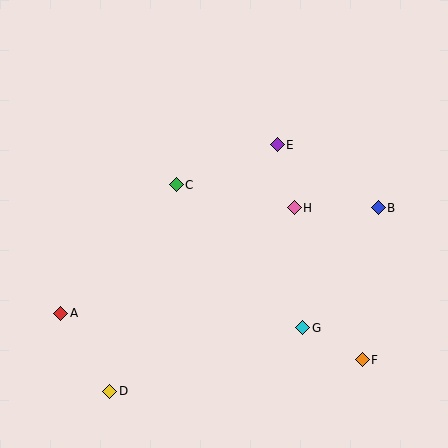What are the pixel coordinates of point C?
Point C is at (176, 185).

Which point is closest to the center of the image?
Point C at (176, 185) is closest to the center.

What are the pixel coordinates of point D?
Point D is at (110, 391).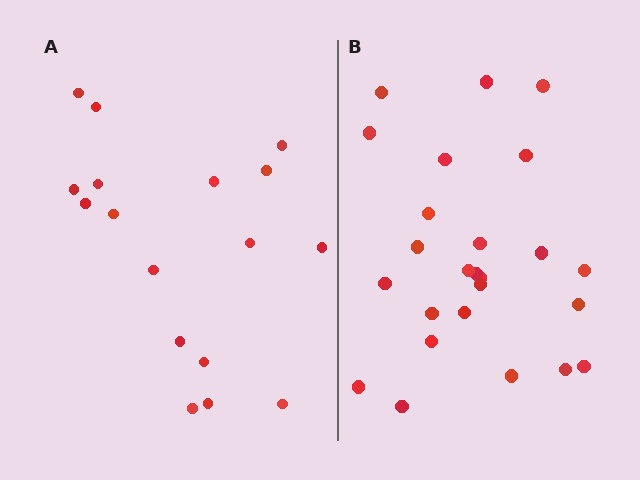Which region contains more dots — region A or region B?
Region B (the right region) has more dots.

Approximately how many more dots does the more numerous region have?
Region B has roughly 8 or so more dots than region A.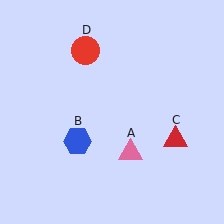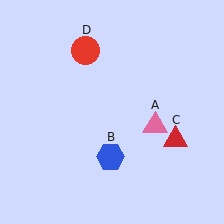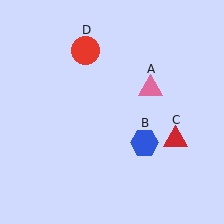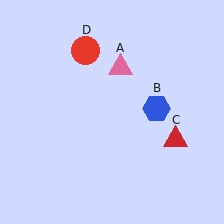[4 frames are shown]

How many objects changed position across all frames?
2 objects changed position: pink triangle (object A), blue hexagon (object B).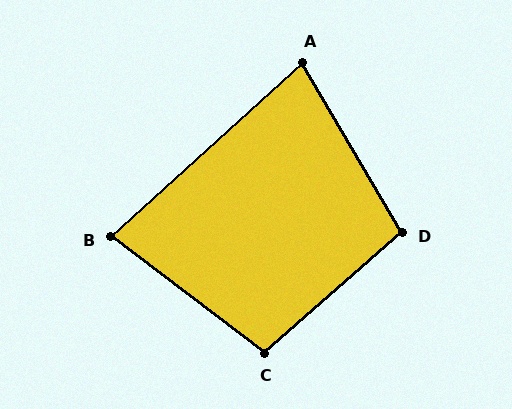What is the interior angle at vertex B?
Approximately 79 degrees (acute).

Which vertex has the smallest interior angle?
A, at approximately 78 degrees.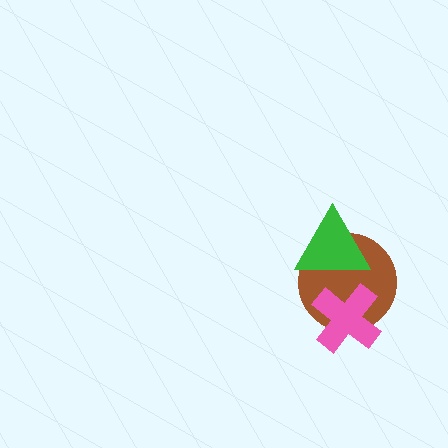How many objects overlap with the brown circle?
2 objects overlap with the brown circle.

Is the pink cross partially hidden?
No, no other shape covers it.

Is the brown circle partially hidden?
Yes, it is partially covered by another shape.